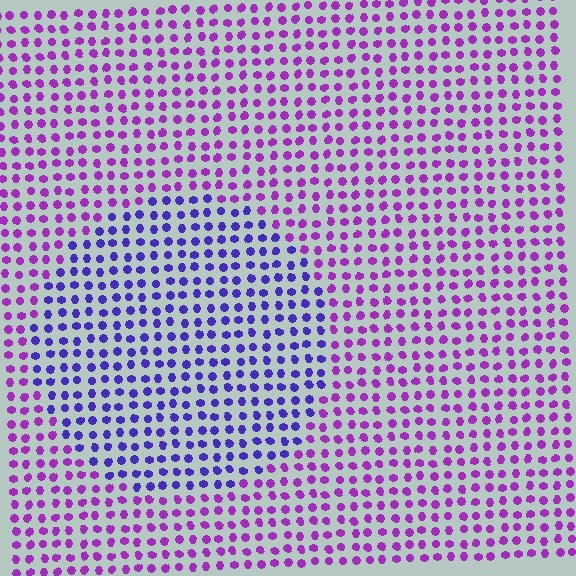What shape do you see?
I see a circle.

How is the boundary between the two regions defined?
The boundary is defined purely by a slight shift in hue (about 40 degrees). Spacing, size, and orientation are identical on both sides.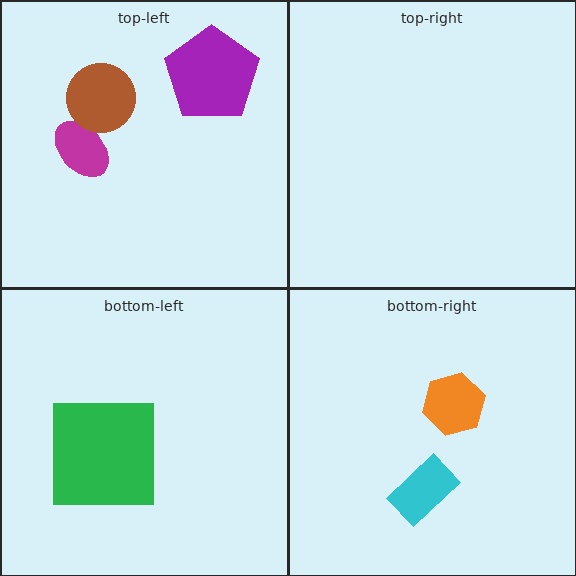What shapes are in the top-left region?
The purple pentagon, the magenta ellipse, the brown circle.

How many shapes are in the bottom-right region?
2.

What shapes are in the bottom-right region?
The cyan rectangle, the orange hexagon.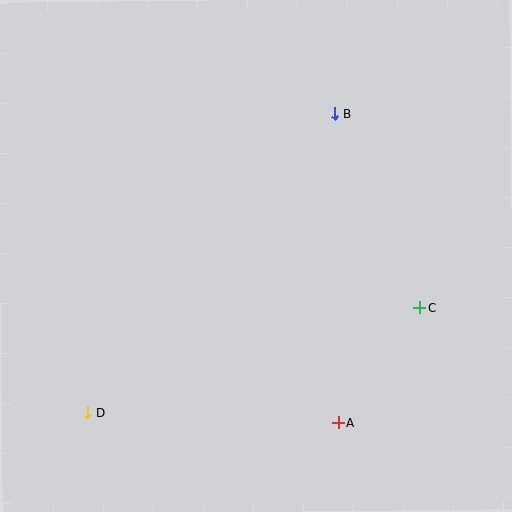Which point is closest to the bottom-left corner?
Point D is closest to the bottom-left corner.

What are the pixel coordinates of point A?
Point A is at (338, 423).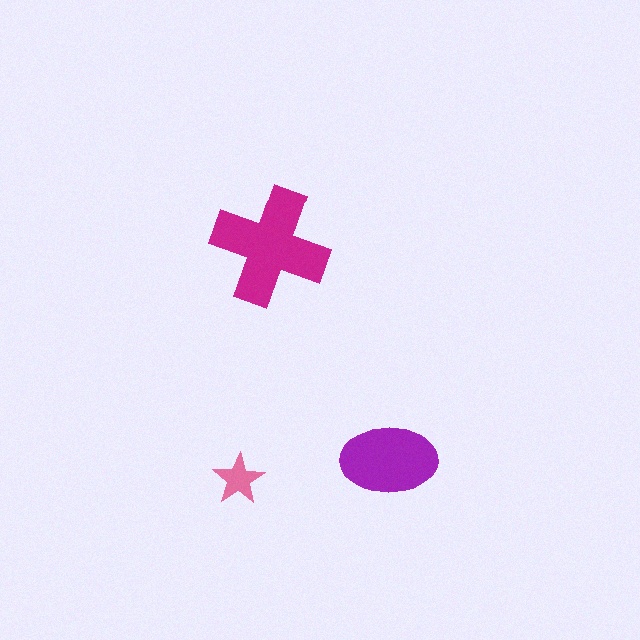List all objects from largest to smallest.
The magenta cross, the purple ellipse, the pink star.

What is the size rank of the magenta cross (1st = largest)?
1st.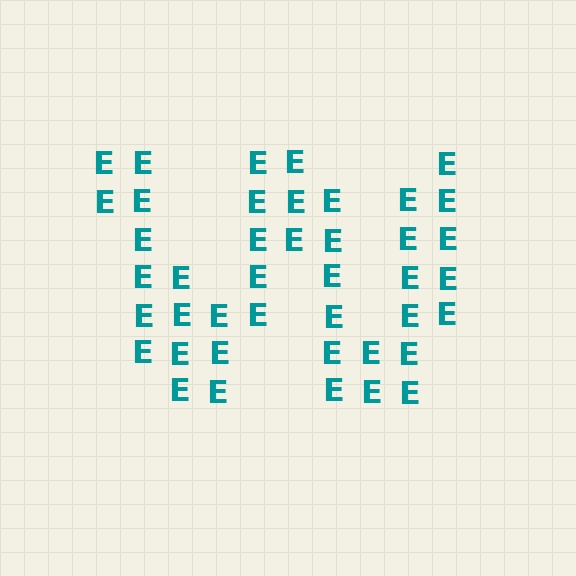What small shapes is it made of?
It is made of small letter E's.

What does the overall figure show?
The overall figure shows the letter W.